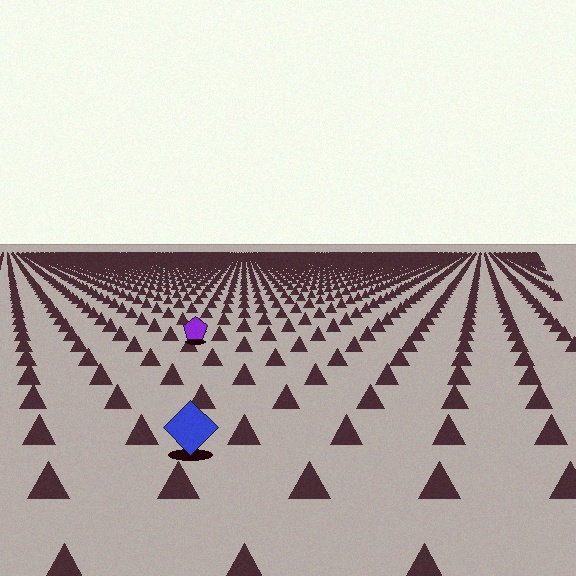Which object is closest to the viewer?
The blue diamond is closest. The texture marks near it are larger and more spread out.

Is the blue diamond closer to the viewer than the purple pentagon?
Yes. The blue diamond is closer — you can tell from the texture gradient: the ground texture is coarser near it.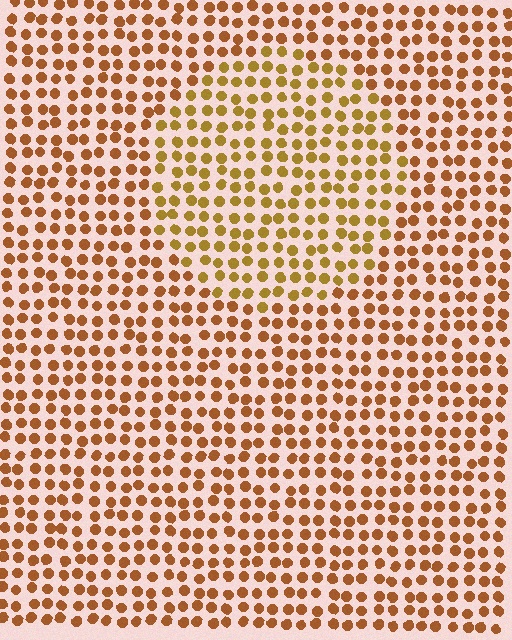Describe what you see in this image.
The image is filled with small brown elements in a uniform arrangement. A circle-shaped region is visible where the elements are tinted to a slightly different hue, forming a subtle color boundary.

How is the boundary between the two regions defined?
The boundary is defined purely by a slight shift in hue (about 21 degrees). Spacing, size, and orientation are identical on both sides.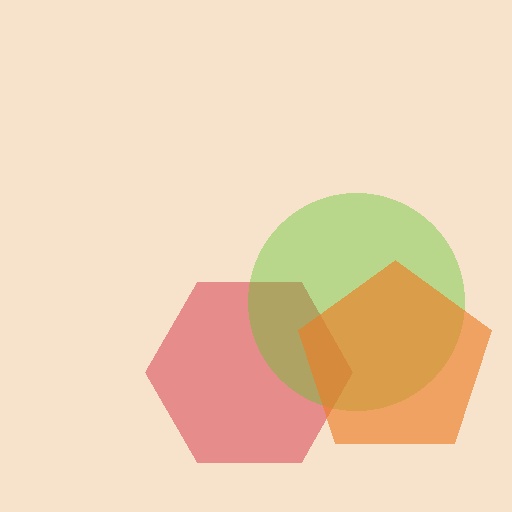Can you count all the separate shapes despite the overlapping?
Yes, there are 3 separate shapes.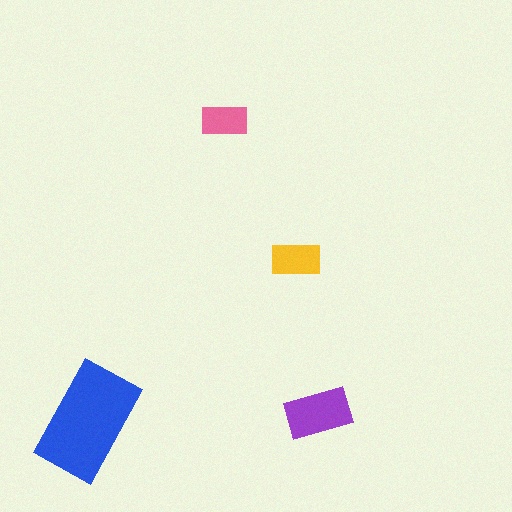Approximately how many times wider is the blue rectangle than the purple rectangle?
About 1.5 times wider.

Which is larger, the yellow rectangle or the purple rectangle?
The purple one.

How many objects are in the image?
There are 4 objects in the image.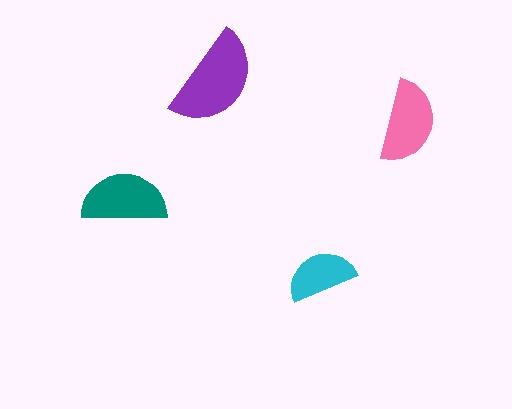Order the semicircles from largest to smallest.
the purple one, the teal one, the pink one, the cyan one.